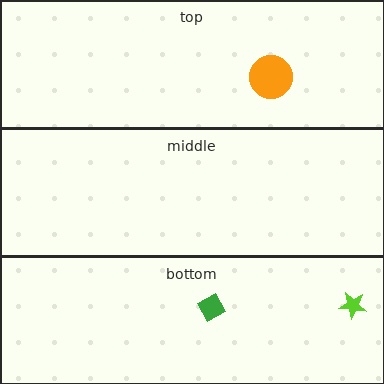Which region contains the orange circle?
The top region.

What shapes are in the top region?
The orange circle.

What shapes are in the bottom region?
The lime star, the green diamond.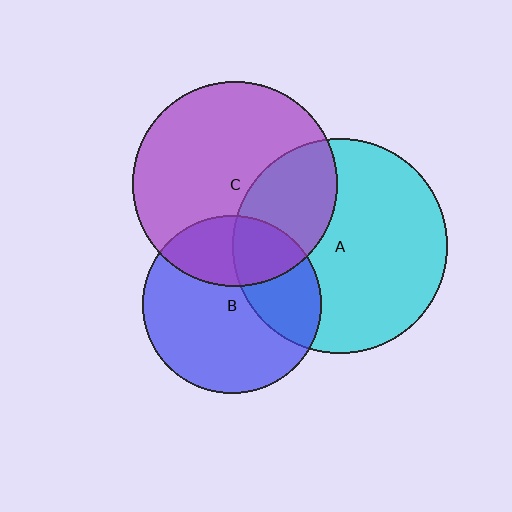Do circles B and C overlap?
Yes.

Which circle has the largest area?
Circle A (cyan).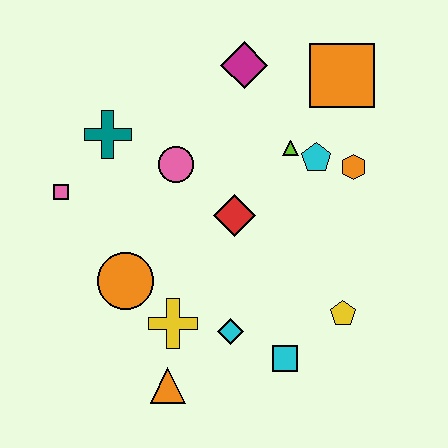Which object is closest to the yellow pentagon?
The cyan square is closest to the yellow pentagon.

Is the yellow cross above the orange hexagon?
No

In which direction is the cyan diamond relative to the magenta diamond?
The cyan diamond is below the magenta diamond.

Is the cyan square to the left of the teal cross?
No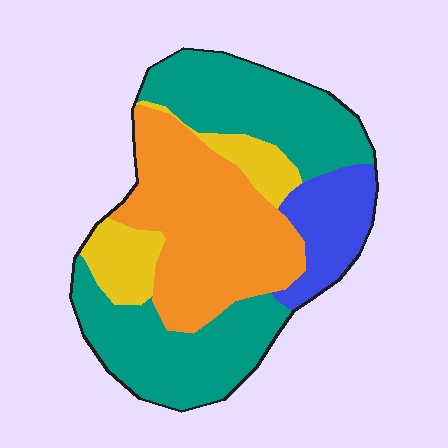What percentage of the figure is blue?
Blue covers 12% of the figure.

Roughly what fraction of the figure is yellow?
Yellow takes up about one eighth (1/8) of the figure.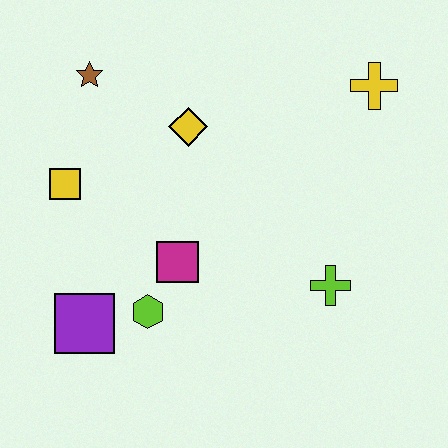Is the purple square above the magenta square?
No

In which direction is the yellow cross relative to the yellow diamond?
The yellow cross is to the right of the yellow diamond.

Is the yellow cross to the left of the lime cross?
No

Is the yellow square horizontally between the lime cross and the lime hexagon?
No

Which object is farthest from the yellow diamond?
The purple square is farthest from the yellow diamond.